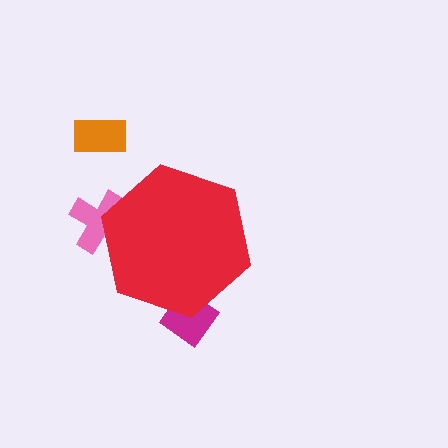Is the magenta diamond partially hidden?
Yes, the magenta diamond is partially hidden behind the red hexagon.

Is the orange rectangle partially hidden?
No, the orange rectangle is fully visible.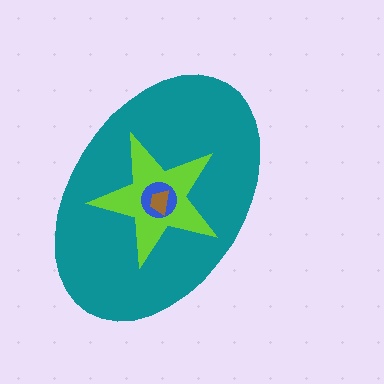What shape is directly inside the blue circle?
The brown trapezoid.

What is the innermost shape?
The brown trapezoid.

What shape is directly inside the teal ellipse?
The lime star.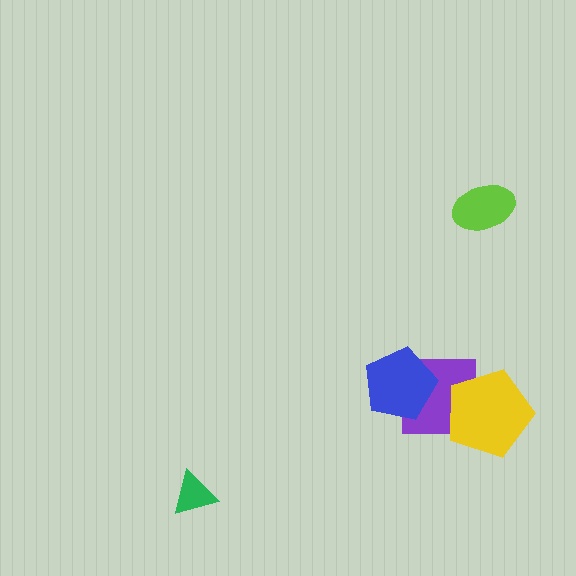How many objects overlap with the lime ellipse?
0 objects overlap with the lime ellipse.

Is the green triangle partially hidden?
No, no other shape covers it.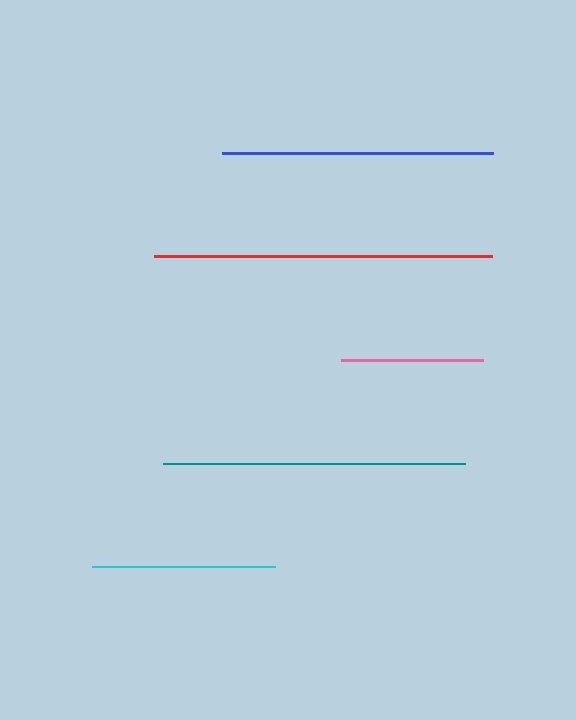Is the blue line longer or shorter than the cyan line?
The blue line is longer than the cyan line.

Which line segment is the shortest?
The pink line is the shortest at approximately 143 pixels.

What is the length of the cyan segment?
The cyan segment is approximately 183 pixels long.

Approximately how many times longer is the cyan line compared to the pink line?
The cyan line is approximately 1.3 times the length of the pink line.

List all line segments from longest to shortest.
From longest to shortest: red, teal, blue, cyan, pink.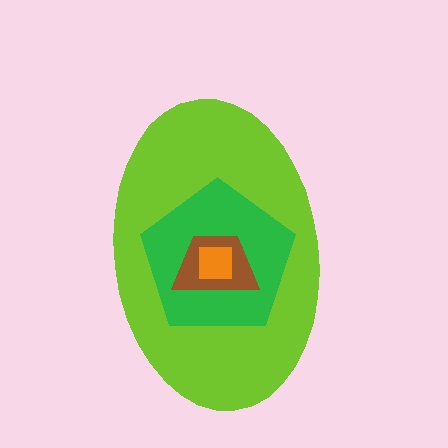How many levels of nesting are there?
4.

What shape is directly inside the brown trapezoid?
The orange square.